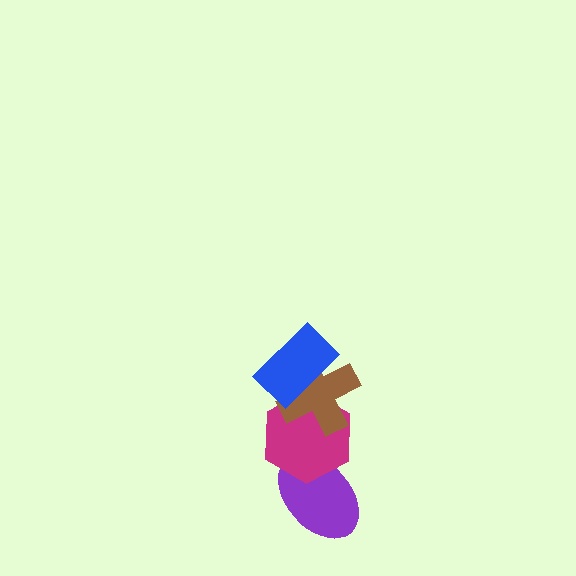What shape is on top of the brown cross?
The blue rectangle is on top of the brown cross.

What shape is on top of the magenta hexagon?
The brown cross is on top of the magenta hexagon.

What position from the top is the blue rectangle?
The blue rectangle is 1st from the top.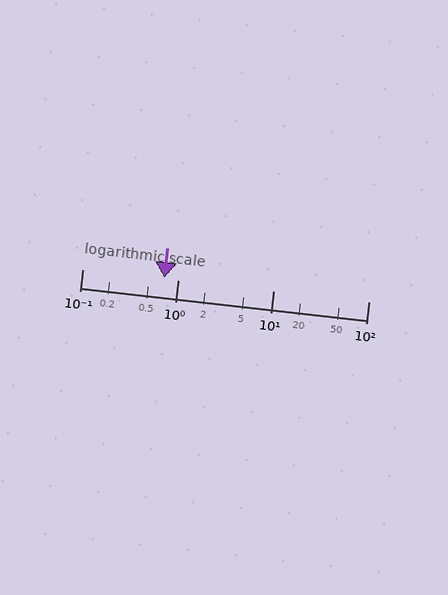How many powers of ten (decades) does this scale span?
The scale spans 3 decades, from 0.1 to 100.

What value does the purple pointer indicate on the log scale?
The pointer indicates approximately 0.72.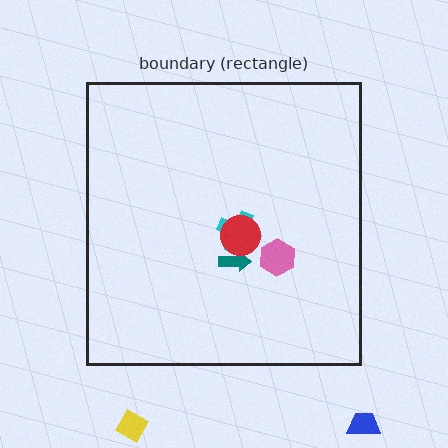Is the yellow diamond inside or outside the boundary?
Outside.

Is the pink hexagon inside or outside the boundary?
Inside.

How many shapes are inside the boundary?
4 inside, 2 outside.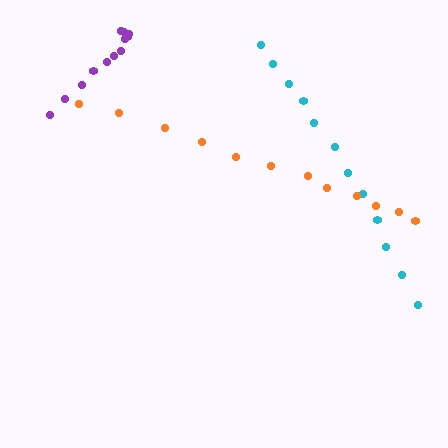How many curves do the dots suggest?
There are 3 distinct paths.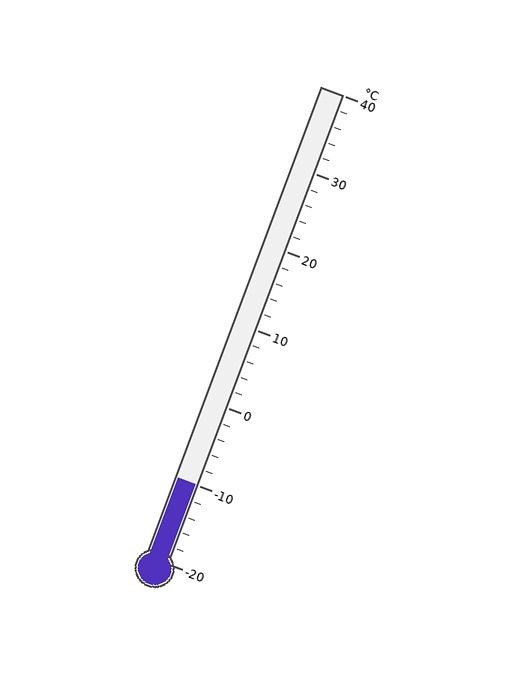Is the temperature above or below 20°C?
The temperature is below 20°C.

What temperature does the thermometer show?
The thermometer shows approximately -10°C.